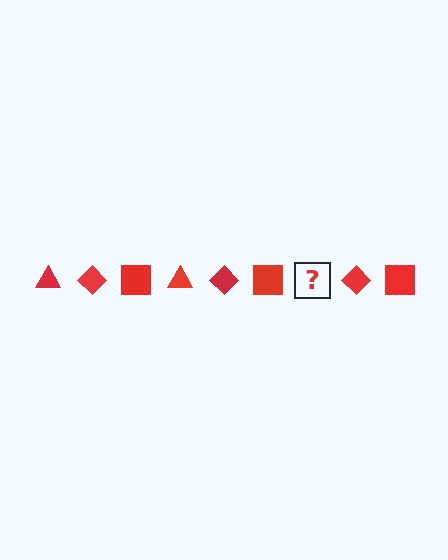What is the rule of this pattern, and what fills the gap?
The rule is that the pattern cycles through triangle, diamond, square shapes in red. The gap should be filled with a red triangle.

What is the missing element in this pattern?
The missing element is a red triangle.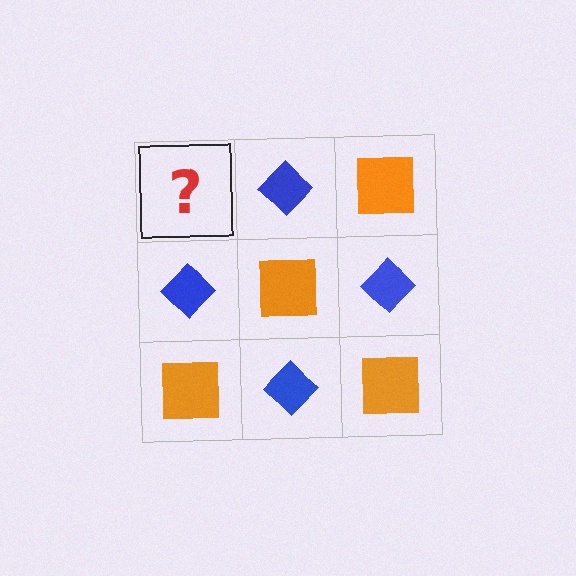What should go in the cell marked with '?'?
The missing cell should contain an orange square.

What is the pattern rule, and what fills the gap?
The rule is that it alternates orange square and blue diamond in a checkerboard pattern. The gap should be filled with an orange square.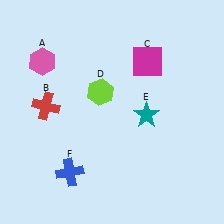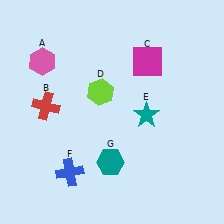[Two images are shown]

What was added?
A teal hexagon (G) was added in Image 2.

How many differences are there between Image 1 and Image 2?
There is 1 difference between the two images.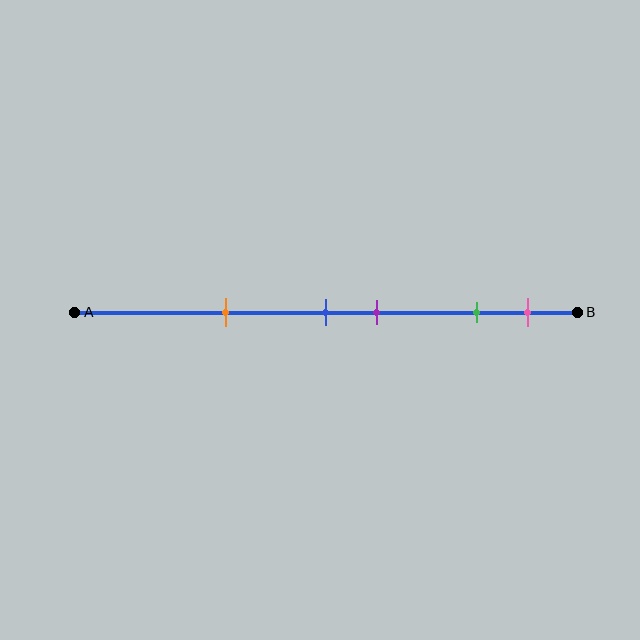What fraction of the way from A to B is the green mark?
The green mark is approximately 80% (0.8) of the way from A to B.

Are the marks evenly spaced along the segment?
No, the marks are not evenly spaced.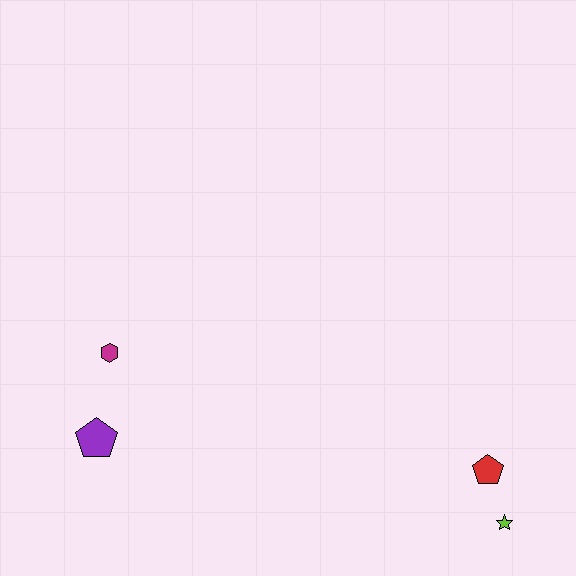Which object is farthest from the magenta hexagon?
The lime star is farthest from the magenta hexagon.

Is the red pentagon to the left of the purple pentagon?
No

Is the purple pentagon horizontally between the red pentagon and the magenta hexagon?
No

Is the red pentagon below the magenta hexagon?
Yes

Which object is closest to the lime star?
The red pentagon is closest to the lime star.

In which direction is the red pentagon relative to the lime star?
The red pentagon is above the lime star.